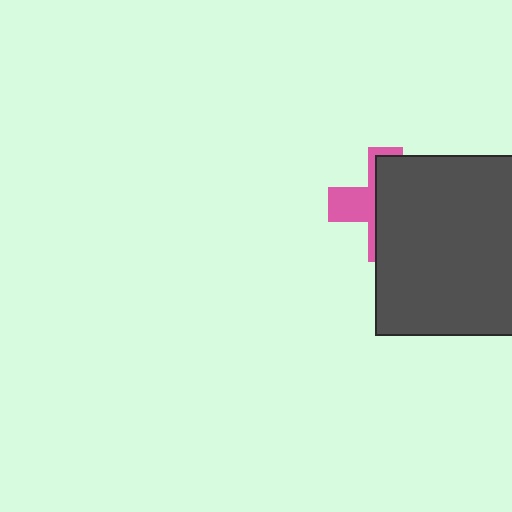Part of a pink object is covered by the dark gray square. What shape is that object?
It is a cross.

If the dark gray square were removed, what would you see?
You would see the complete pink cross.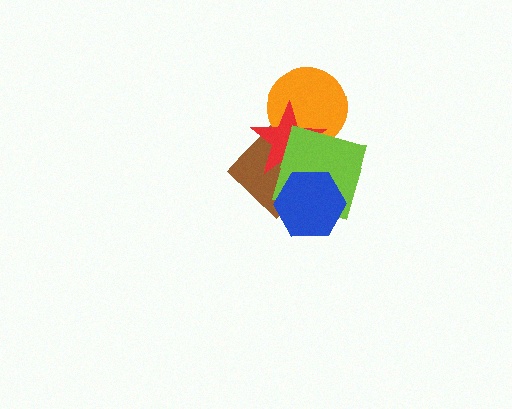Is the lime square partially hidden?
Yes, it is partially covered by another shape.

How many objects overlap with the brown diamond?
4 objects overlap with the brown diamond.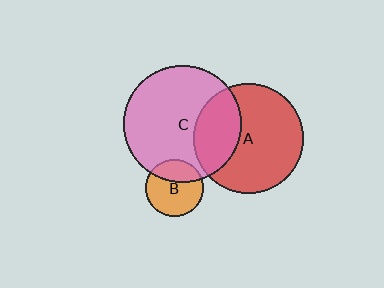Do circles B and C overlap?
Yes.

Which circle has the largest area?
Circle C (pink).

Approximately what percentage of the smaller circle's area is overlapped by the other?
Approximately 35%.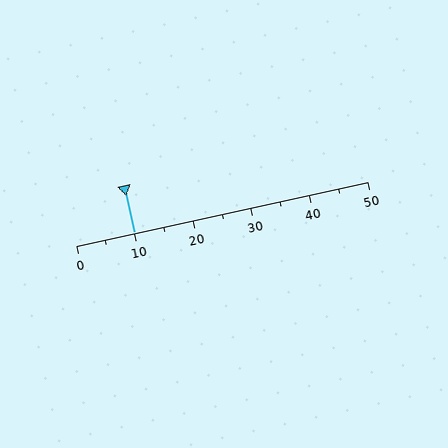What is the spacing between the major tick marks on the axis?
The major ticks are spaced 10 apart.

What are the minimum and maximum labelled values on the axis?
The axis runs from 0 to 50.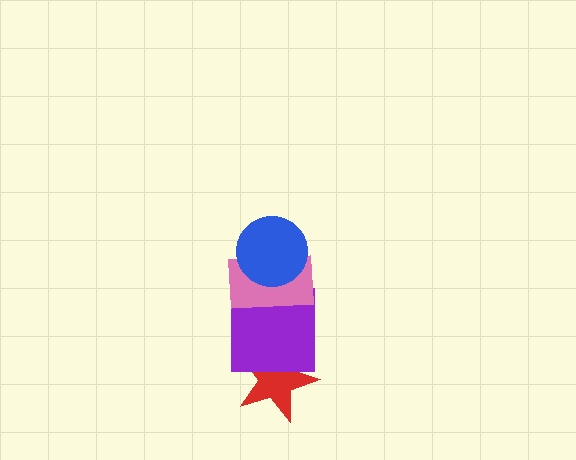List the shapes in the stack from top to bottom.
From top to bottom: the blue circle, the pink rectangle, the purple square, the red star.